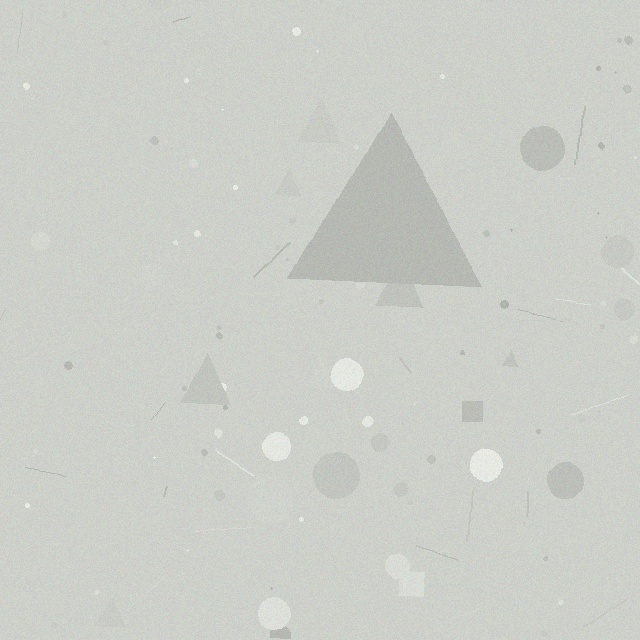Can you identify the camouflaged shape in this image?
The camouflaged shape is a triangle.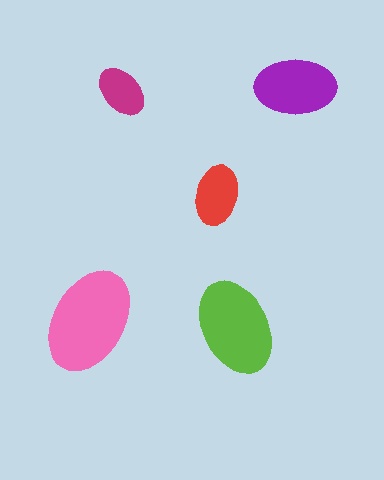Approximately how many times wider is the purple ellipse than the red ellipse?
About 1.5 times wider.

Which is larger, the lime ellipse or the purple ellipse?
The lime one.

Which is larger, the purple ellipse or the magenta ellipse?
The purple one.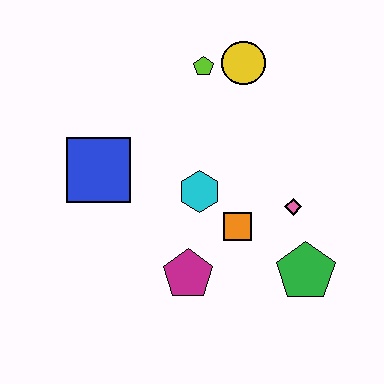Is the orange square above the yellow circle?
No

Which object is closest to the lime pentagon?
The yellow circle is closest to the lime pentagon.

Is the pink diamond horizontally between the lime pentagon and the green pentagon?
Yes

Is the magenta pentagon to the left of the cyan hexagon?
Yes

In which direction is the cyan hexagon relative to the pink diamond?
The cyan hexagon is to the left of the pink diamond.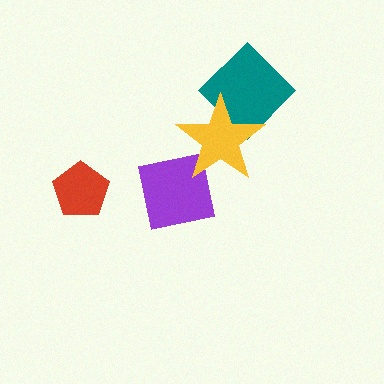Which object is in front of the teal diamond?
The yellow star is in front of the teal diamond.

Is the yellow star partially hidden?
No, no other shape covers it.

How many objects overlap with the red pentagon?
0 objects overlap with the red pentagon.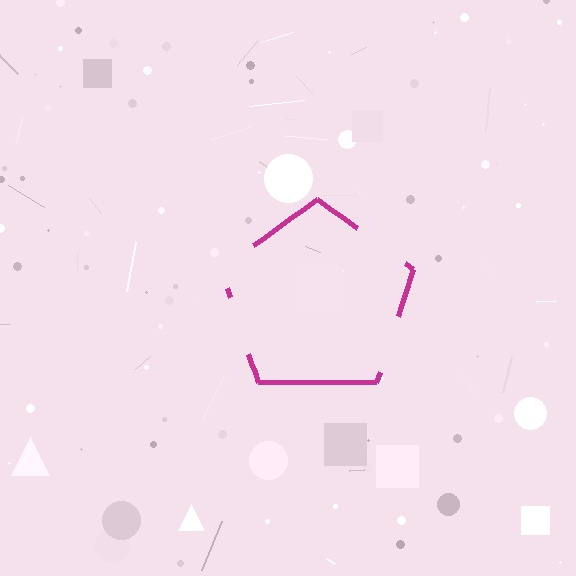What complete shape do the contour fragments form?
The contour fragments form a pentagon.